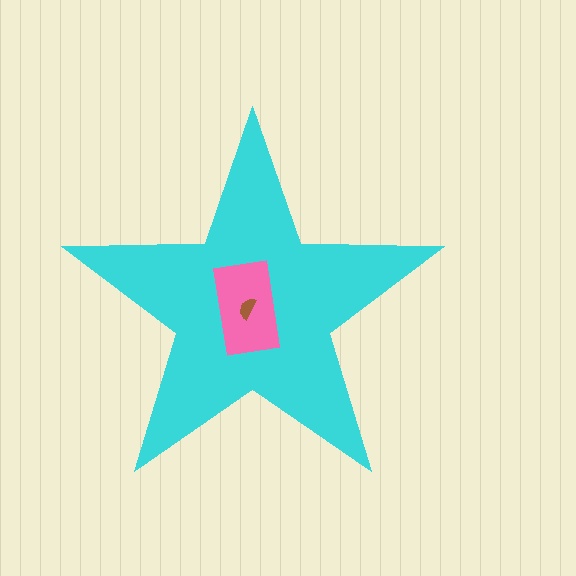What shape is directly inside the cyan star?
The pink rectangle.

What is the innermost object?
The brown semicircle.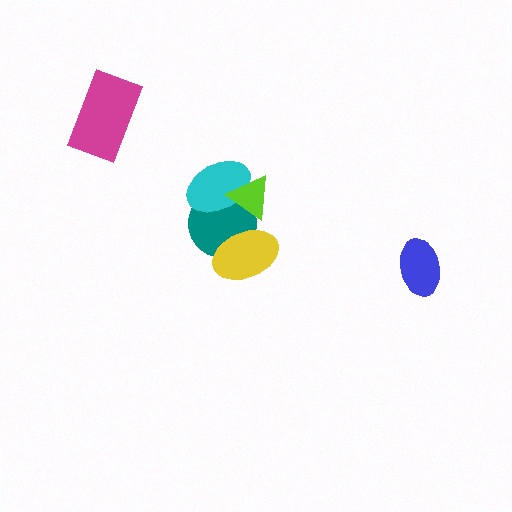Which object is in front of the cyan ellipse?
The lime triangle is in front of the cyan ellipse.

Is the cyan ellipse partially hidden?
Yes, it is partially covered by another shape.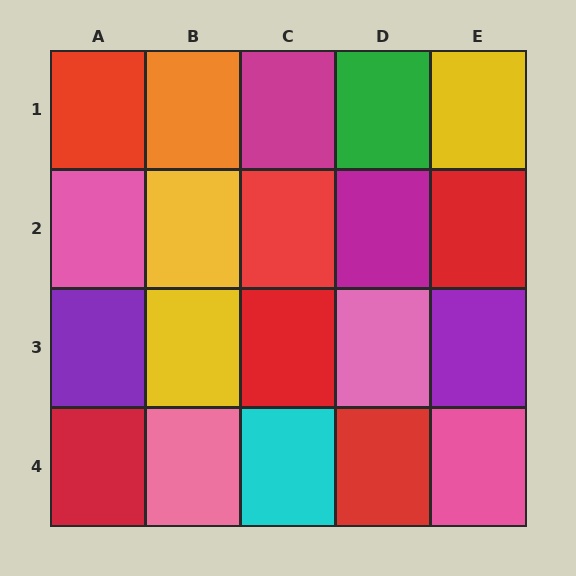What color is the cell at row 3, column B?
Yellow.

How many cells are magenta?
2 cells are magenta.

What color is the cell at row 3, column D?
Pink.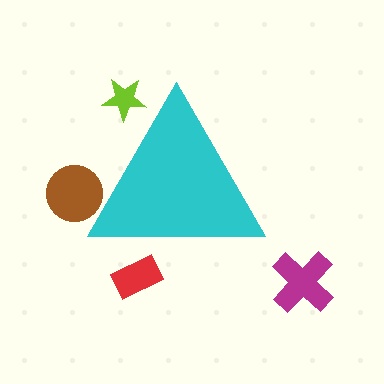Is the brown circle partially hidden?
Yes, the brown circle is partially hidden behind the cyan triangle.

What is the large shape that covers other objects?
A cyan triangle.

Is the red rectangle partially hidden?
Yes, the red rectangle is partially hidden behind the cyan triangle.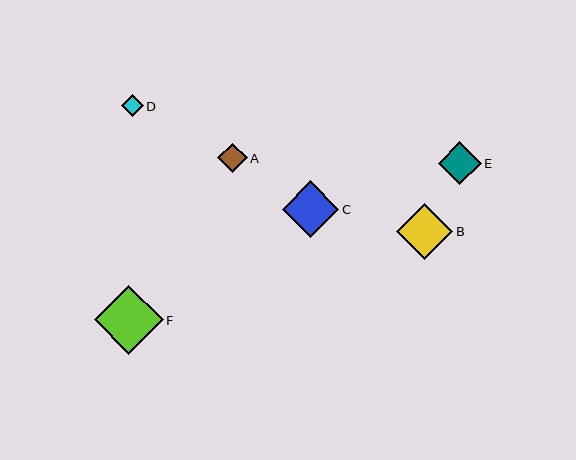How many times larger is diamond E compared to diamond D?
Diamond E is approximately 2.0 times the size of diamond D.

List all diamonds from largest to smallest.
From largest to smallest: F, B, C, E, A, D.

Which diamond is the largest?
Diamond F is the largest with a size of approximately 68 pixels.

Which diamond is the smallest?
Diamond D is the smallest with a size of approximately 22 pixels.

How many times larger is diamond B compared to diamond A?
Diamond B is approximately 1.9 times the size of diamond A.